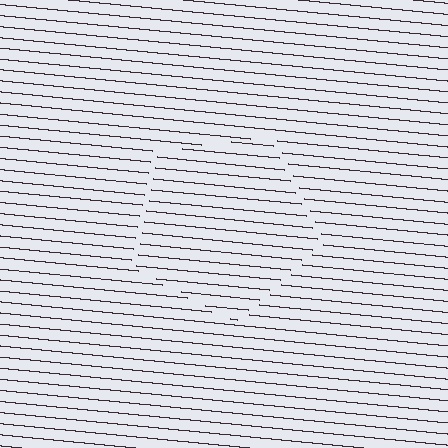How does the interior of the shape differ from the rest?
The interior of the shape contains the same grating, shifted by half a period — the contour is defined by the phase discontinuity where line-ends from the inner and outer gratings abut.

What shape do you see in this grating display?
An illusory pentagon. The interior of the shape contains the same grating, shifted by half a period — the contour is defined by the phase discontinuity where line-ends from the inner and outer gratings abut.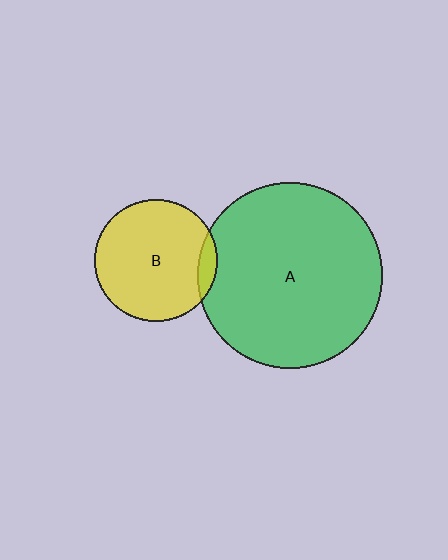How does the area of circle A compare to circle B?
Approximately 2.3 times.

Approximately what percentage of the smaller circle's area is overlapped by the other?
Approximately 10%.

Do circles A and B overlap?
Yes.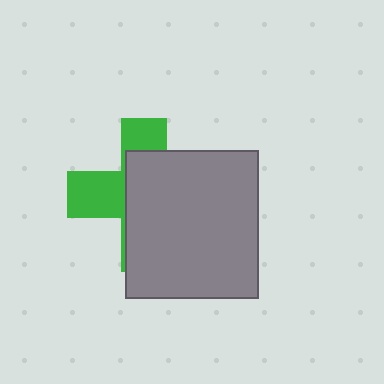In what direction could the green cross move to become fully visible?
The green cross could move left. That would shift it out from behind the gray rectangle entirely.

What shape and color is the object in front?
The object in front is a gray rectangle.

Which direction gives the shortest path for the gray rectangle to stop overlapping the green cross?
Moving right gives the shortest separation.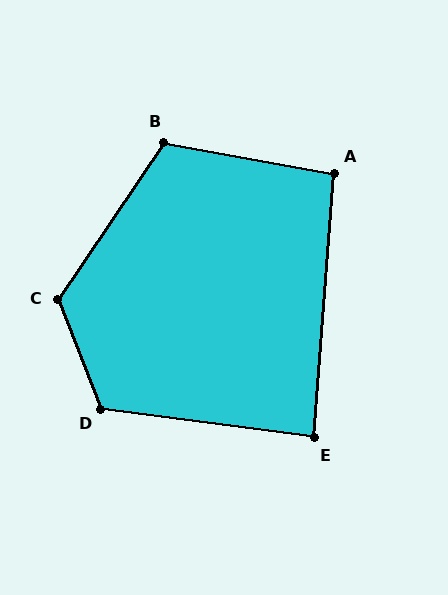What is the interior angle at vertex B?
Approximately 114 degrees (obtuse).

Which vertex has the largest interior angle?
C, at approximately 125 degrees.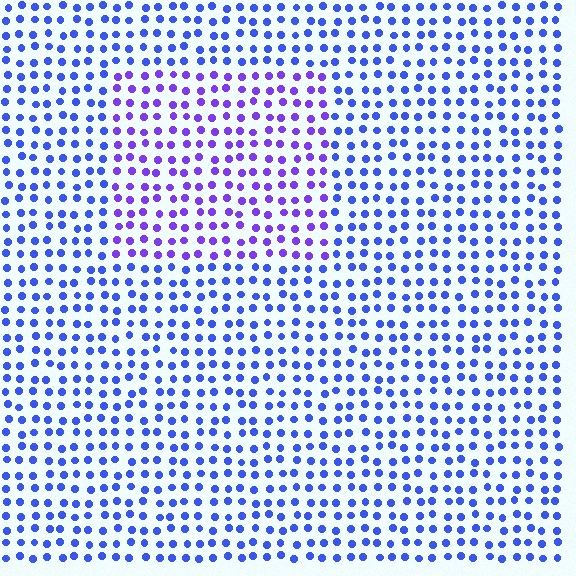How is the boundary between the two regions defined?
The boundary is defined purely by a slight shift in hue (about 33 degrees). Spacing, size, and orientation are identical on both sides.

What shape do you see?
I see a rectangle.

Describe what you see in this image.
The image is filled with small blue elements in a uniform arrangement. A rectangle-shaped region is visible where the elements are tinted to a slightly different hue, forming a subtle color boundary.